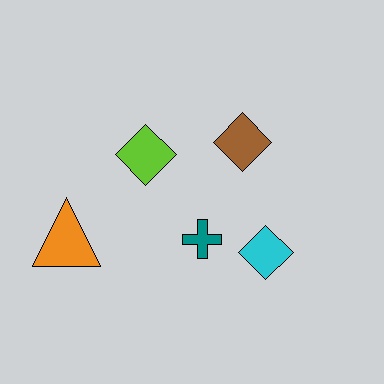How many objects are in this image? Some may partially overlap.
There are 5 objects.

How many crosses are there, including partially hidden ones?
There is 1 cross.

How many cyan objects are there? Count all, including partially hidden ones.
There is 1 cyan object.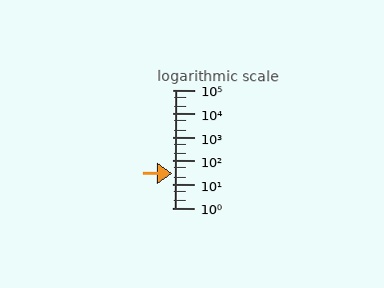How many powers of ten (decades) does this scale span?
The scale spans 5 decades, from 1 to 100000.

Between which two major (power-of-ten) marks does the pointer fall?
The pointer is between 10 and 100.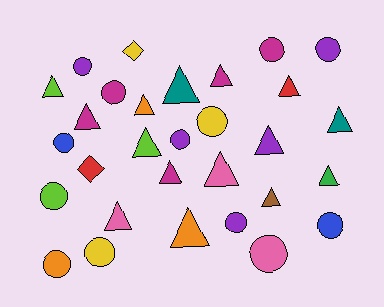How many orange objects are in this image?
There are 3 orange objects.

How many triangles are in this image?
There are 15 triangles.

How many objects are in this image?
There are 30 objects.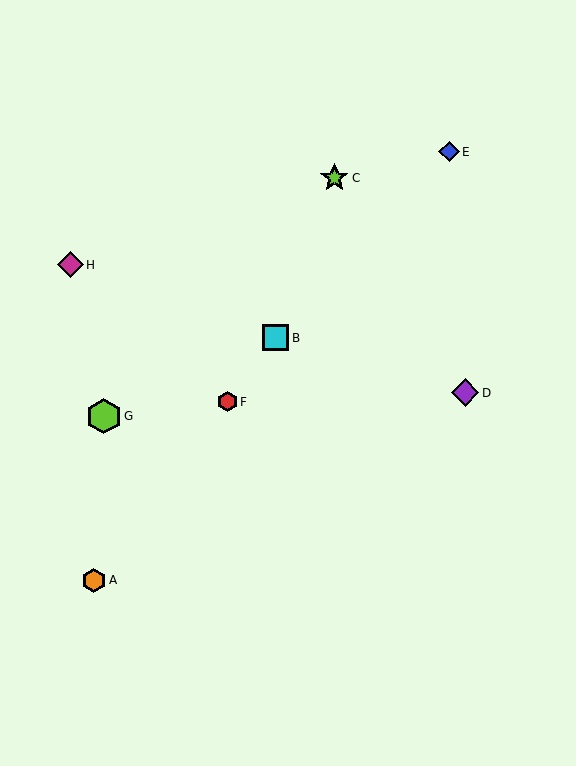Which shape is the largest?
The lime hexagon (labeled G) is the largest.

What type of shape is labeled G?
Shape G is a lime hexagon.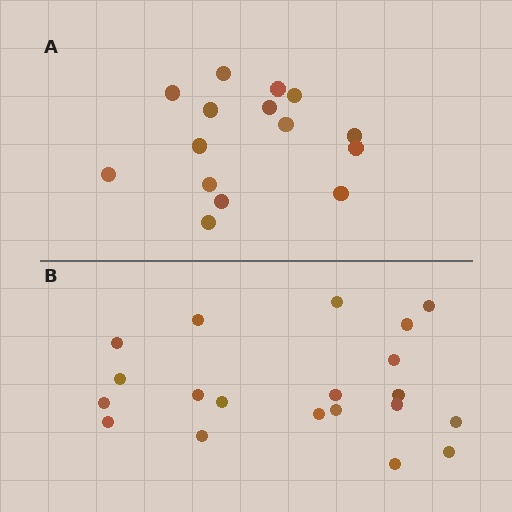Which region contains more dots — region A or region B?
Region B (the bottom region) has more dots.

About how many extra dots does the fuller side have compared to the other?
Region B has about 5 more dots than region A.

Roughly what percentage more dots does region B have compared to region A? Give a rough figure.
About 35% more.